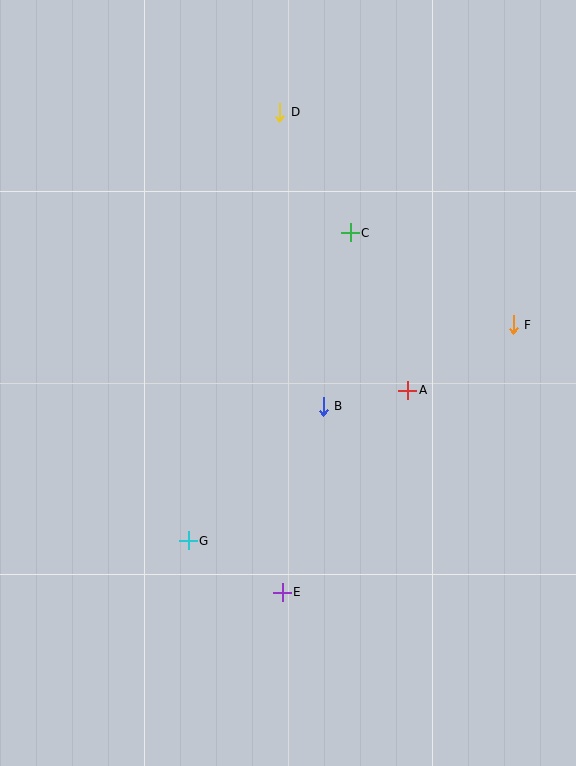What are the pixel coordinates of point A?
Point A is at (408, 390).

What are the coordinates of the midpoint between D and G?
The midpoint between D and G is at (234, 327).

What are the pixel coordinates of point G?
Point G is at (188, 541).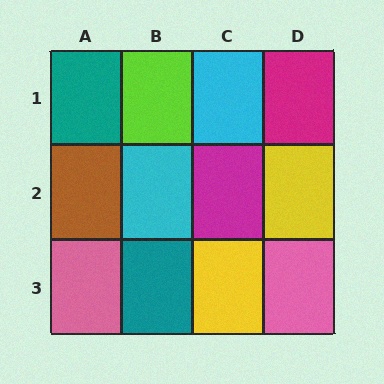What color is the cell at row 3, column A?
Pink.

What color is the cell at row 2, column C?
Magenta.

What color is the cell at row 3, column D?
Pink.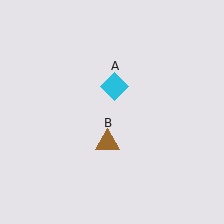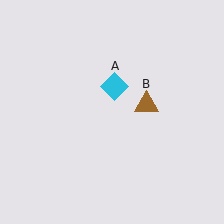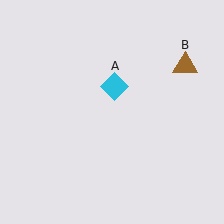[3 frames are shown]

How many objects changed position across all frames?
1 object changed position: brown triangle (object B).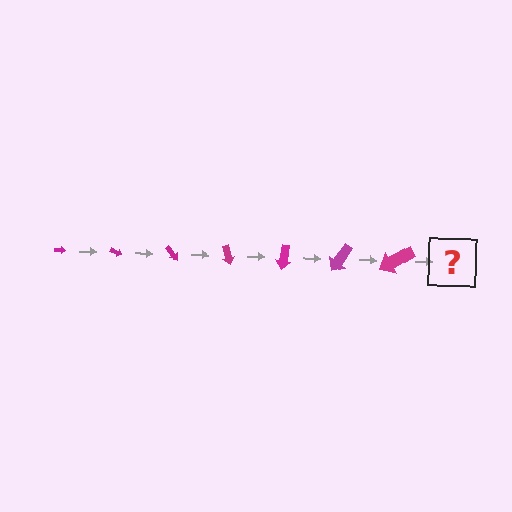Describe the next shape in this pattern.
It should be an arrow, larger than the previous one and rotated 175 degrees from the start.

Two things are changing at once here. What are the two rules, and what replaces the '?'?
The two rules are that the arrow grows larger each step and it rotates 25 degrees each step. The '?' should be an arrow, larger than the previous one and rotated 175 degrees from the start.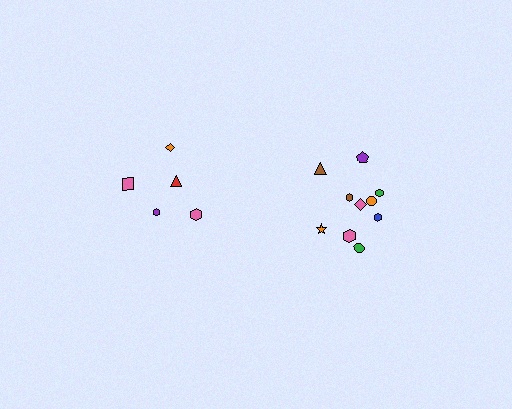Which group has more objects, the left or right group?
The right group.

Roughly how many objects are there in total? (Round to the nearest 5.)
Roughly 15 objects in total.